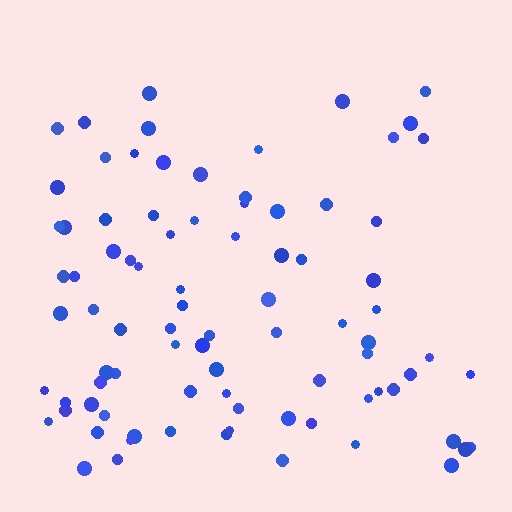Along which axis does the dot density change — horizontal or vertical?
Vertical.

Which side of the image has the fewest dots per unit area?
The top.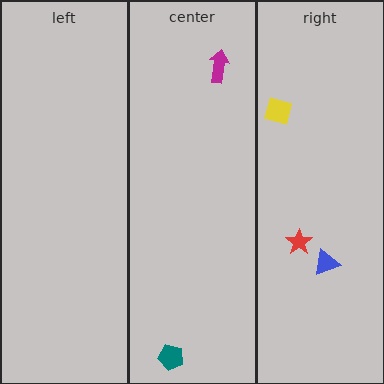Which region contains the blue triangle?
The right region.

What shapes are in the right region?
The blue triangle, the yellow diamond, the red star.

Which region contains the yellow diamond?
The right region.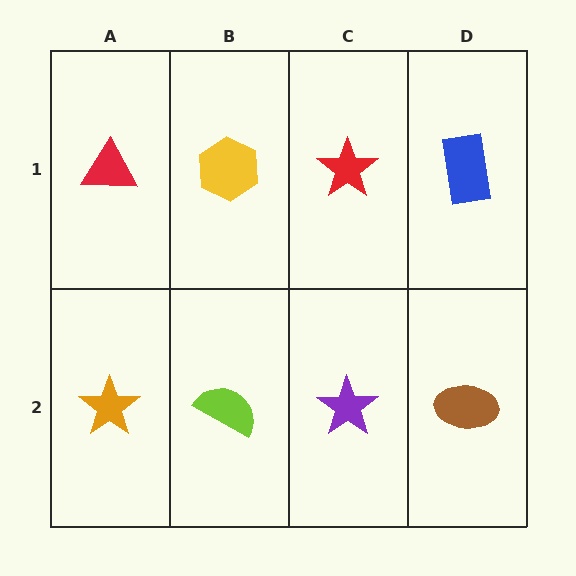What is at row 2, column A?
An orange star.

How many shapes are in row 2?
4 shapes.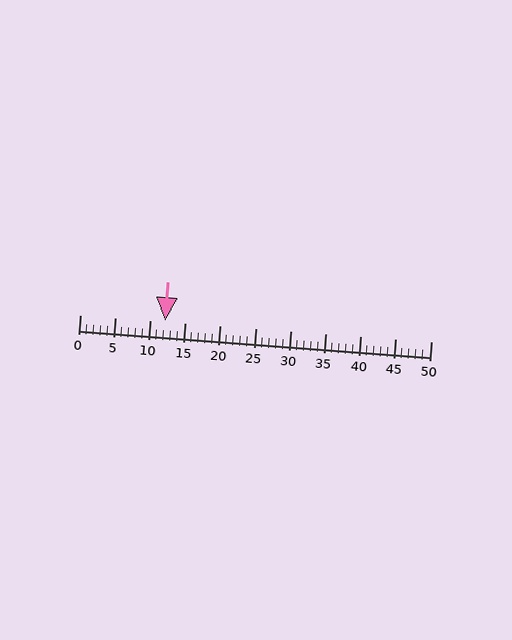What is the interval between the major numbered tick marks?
The major tick marks are spaced 5 units apart.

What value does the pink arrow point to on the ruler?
The pink arrow points to approximately 12.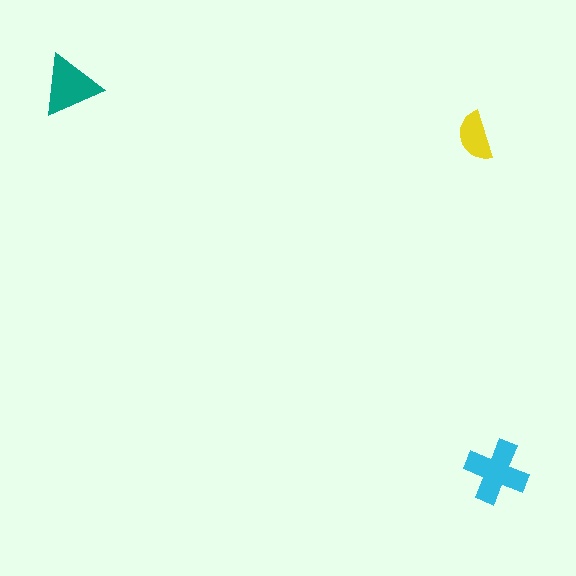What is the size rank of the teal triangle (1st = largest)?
2nd.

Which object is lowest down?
The cyan cross is bottommost.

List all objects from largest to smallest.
The cyan cross, the teal triangle, the yellow semicircle.